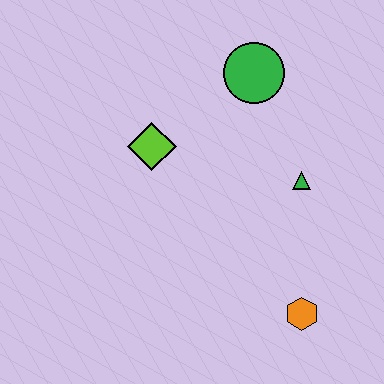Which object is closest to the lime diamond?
The green circle is closest to the lime diamond.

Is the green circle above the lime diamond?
Yes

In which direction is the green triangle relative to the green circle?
The green triangle is below the green circle.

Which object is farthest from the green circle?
The orange hexagon is farthest from the green circle.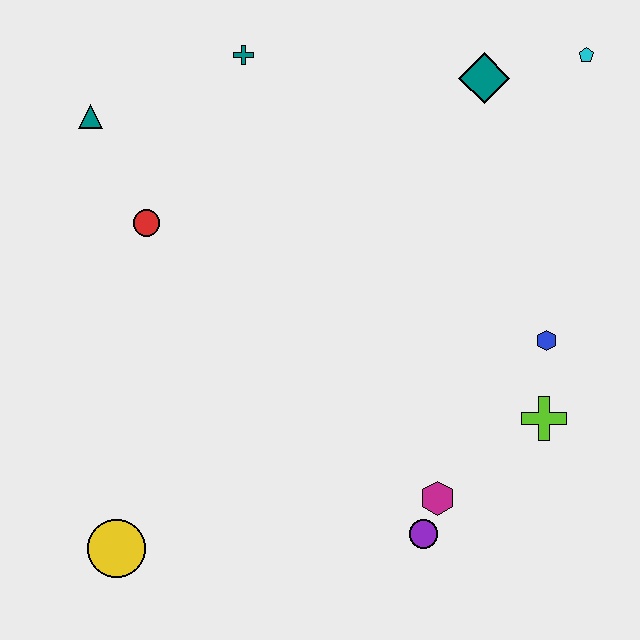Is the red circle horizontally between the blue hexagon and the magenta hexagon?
No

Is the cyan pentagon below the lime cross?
No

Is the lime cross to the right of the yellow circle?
Yes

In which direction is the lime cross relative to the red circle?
The lime cross is to the right of the red circle.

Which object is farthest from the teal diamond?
The yellow circle is farthest from the teal diamond.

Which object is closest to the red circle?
The teal triangle is closest to the red circle.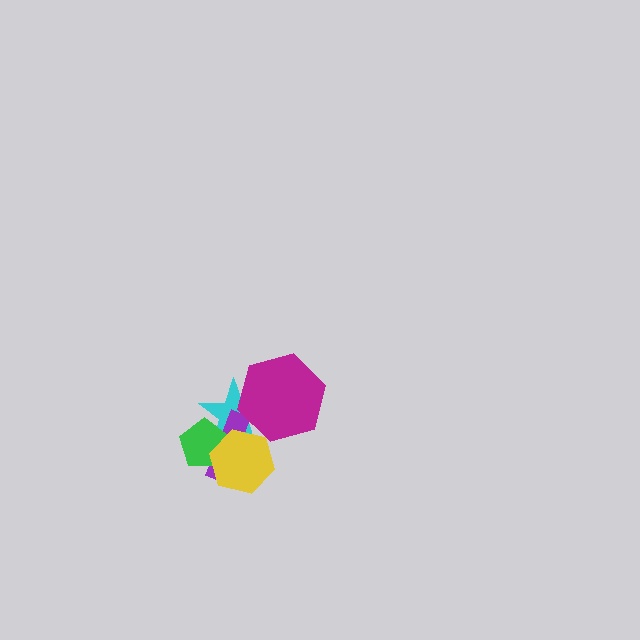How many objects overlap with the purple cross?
4 objects overlap with the purple cross.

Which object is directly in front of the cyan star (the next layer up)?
The purple cross is directly in front of the cyan star.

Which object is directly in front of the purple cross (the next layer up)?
The magenta hexagon is directly in front of the purple cross.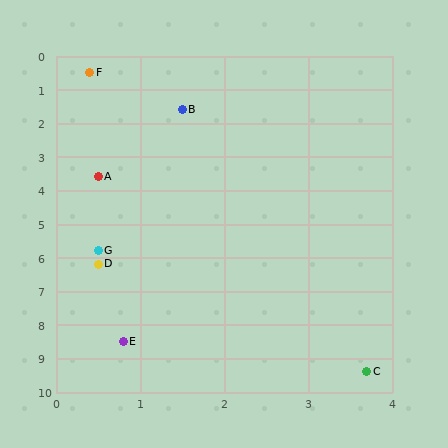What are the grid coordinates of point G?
Point G is at approximately (0.5, 5.8).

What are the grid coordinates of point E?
Point E is at approximately (0.8, 8.5).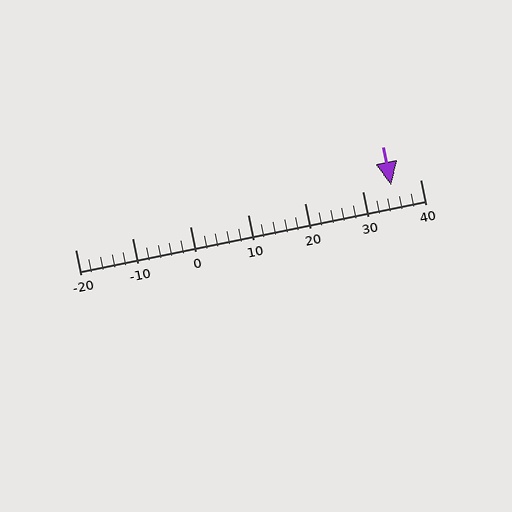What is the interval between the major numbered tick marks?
The major tick marks are spaced 10 units apart.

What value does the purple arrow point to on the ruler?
The purple arrow points to approximately 35.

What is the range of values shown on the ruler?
The ruler shows values from -20 to 40.